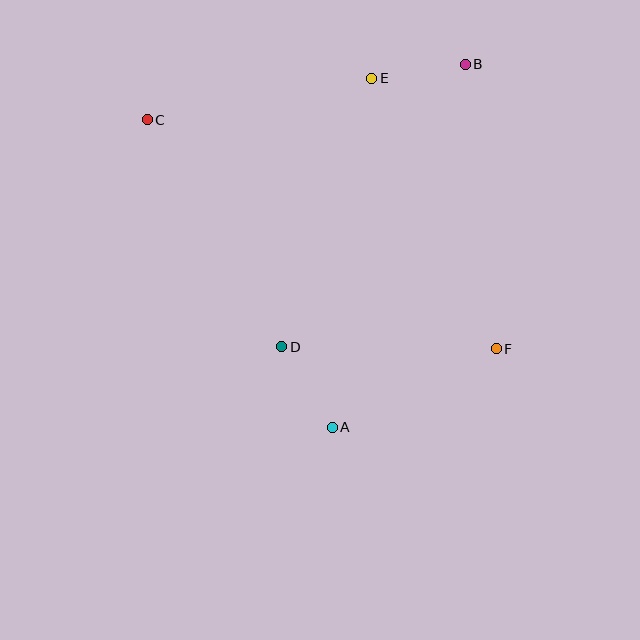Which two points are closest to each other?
Points B and E are closest to each other.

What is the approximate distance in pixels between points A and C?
The distance between A and C is approximately 359 pixels.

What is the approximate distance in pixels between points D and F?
The distance between D and F is approximately 214 pixels.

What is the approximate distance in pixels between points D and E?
The distance between D and E is approximately 283 pixels.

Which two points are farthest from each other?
Points C and F are farthest from each other.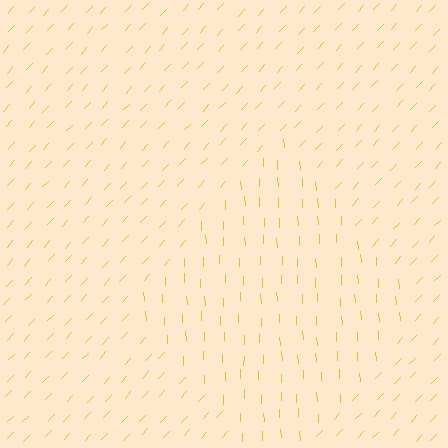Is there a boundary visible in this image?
Yes, there is a texture boundary formed by a change in line orientation.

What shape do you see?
I see a diamond.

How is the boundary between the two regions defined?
The boundary is defined purely by a change in line orientation (approximately 45 degrees difference). All lines are the same color and thickness.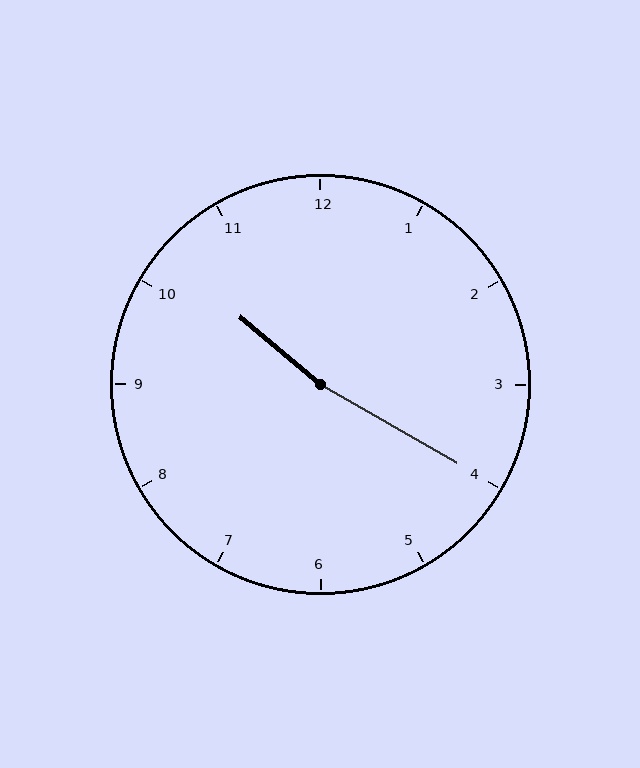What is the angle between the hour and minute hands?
Approximately 170 degrees.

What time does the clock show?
10:20.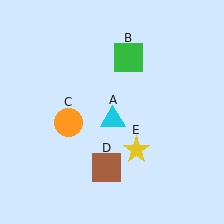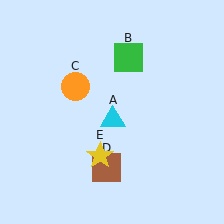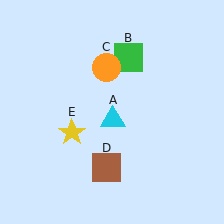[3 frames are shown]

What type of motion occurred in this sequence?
The orange circle (object C), yellow star (object E) rotated clockwise around the center of the scene.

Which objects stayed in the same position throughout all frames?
Cyan triangle (object A) and green square (object B) and brown square (object D) remained stationary.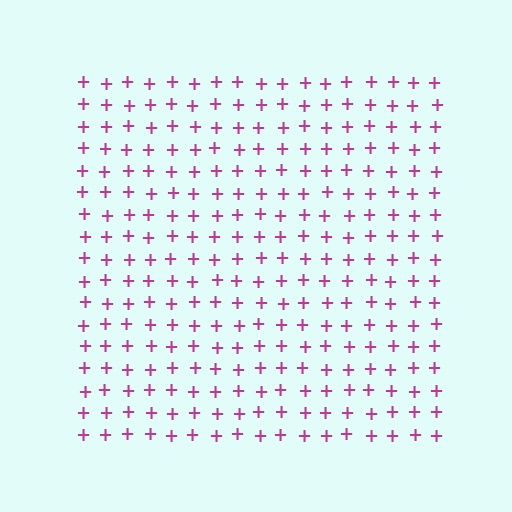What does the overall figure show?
The overall figure shows a square.